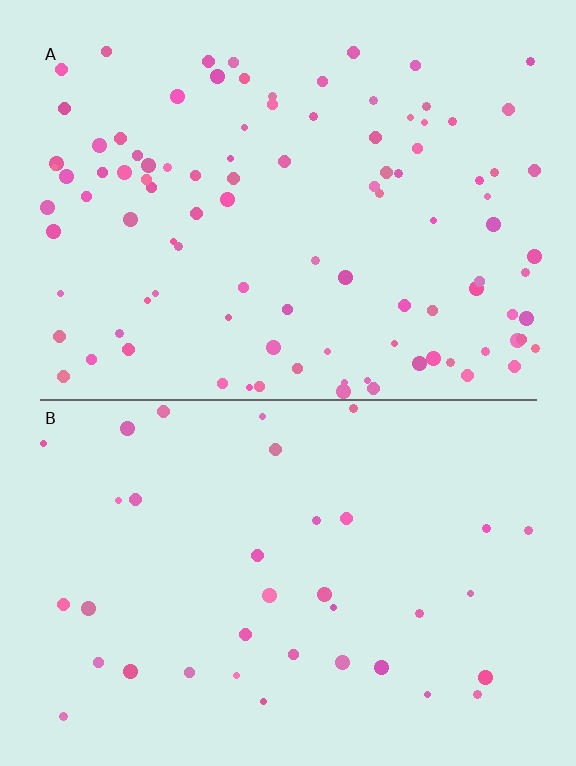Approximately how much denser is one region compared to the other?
Approximately 2.7× — region A over region B.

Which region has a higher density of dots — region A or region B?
A (the top).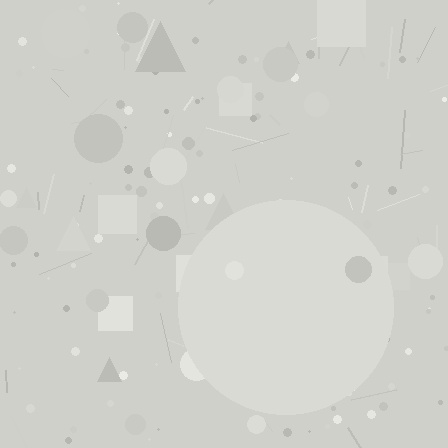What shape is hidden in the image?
A circle is hidden in the image.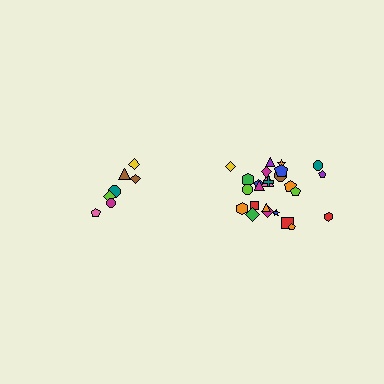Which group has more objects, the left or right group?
The right group.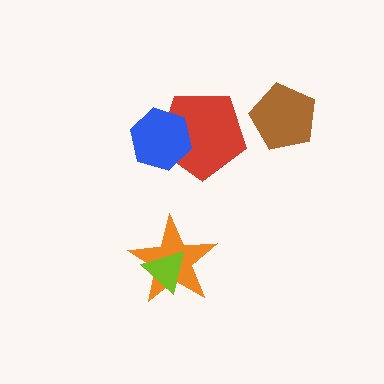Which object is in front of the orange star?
The lime triangle is in front of the orange star.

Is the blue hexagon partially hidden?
No, no other shape covers it.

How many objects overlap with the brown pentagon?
0 objects overlap with the brown pentagon.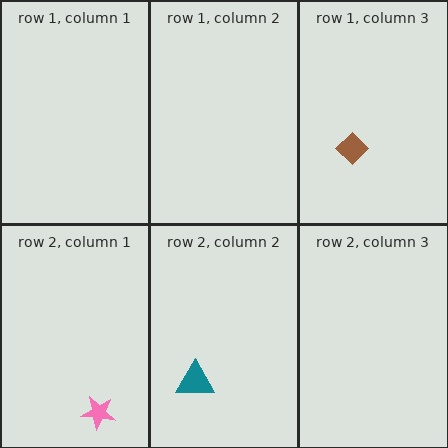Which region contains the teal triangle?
The row 2, column 2 region.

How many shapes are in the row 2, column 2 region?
1.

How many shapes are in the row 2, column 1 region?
1.